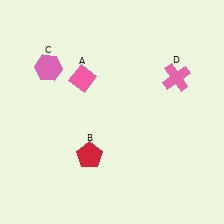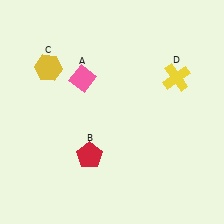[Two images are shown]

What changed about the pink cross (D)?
In Image 1, D is pink. In Image 2, it changed to yellow.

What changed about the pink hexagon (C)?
In Image 1, C is pink. In Image 2, it changed to yellow.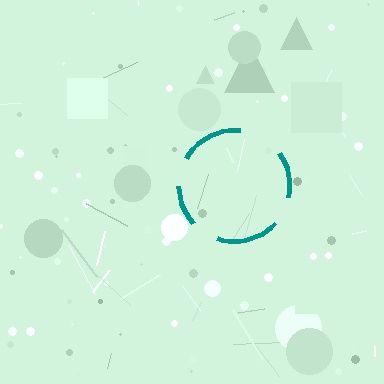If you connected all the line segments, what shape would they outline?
They would outline a circle.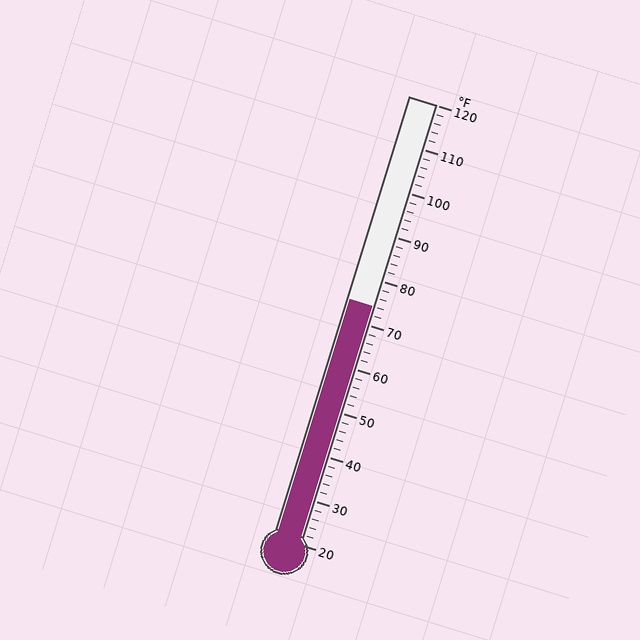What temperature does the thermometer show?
The thermometer shows approximately 74°F.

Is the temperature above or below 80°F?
The temperature is below 80°F.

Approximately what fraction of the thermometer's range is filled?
The thermometer is filled to approximately 55% of its range.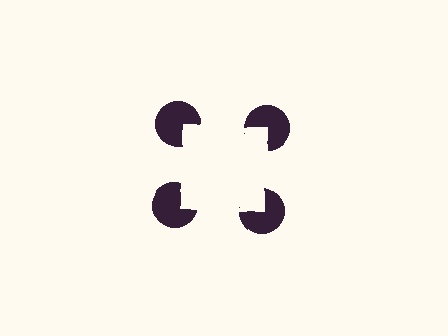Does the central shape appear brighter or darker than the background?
It typically appears slightly brighter than the background, even though no actual brightness change is drawn.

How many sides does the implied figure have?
4 sides.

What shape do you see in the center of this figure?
An illusory square — its edges are inferred from the aligned wedge cuts in the pac-man discs, not physically drawn.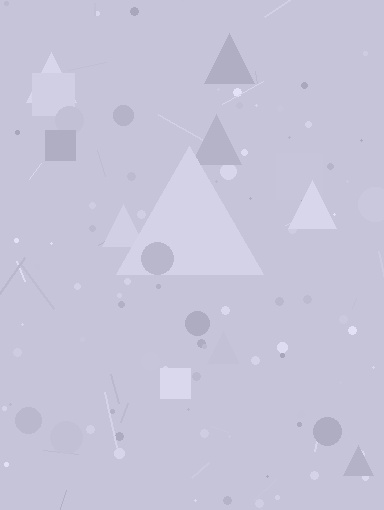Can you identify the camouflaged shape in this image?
The camouflaged shape is a triangle.